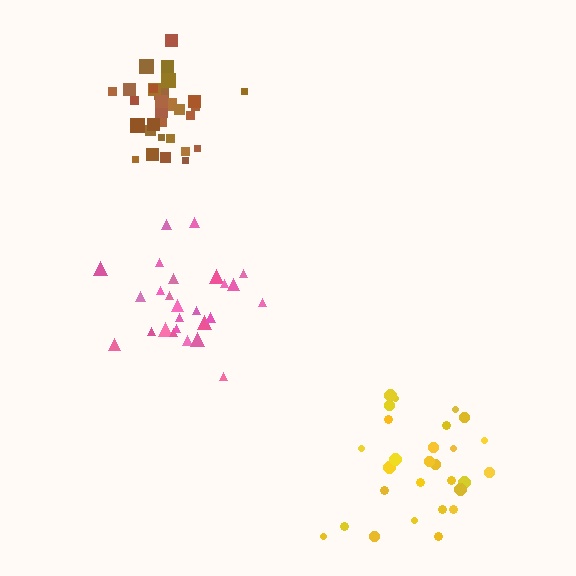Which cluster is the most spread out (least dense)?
Yellow.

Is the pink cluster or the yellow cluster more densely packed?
Pink.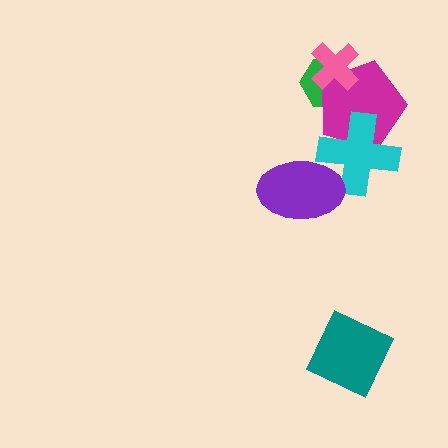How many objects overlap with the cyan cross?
2 objects overlap with the cyan cross.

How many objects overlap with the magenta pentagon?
3 objects overlap with the magenta pentagon.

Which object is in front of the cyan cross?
The purple ellipse is in front of the cyan cross.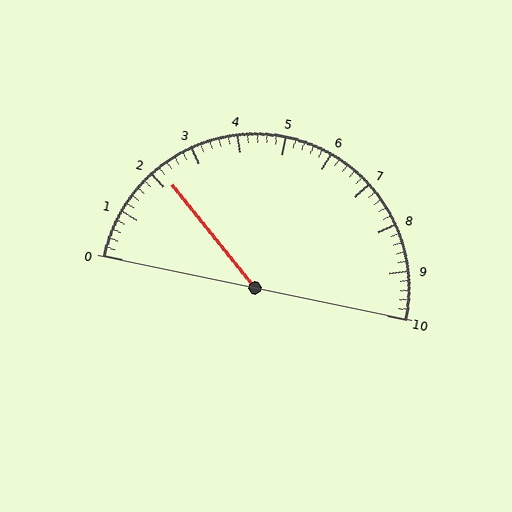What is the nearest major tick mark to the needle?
The nearest major tick mark is 2.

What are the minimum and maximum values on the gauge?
The gauge ranges from 0 to 10.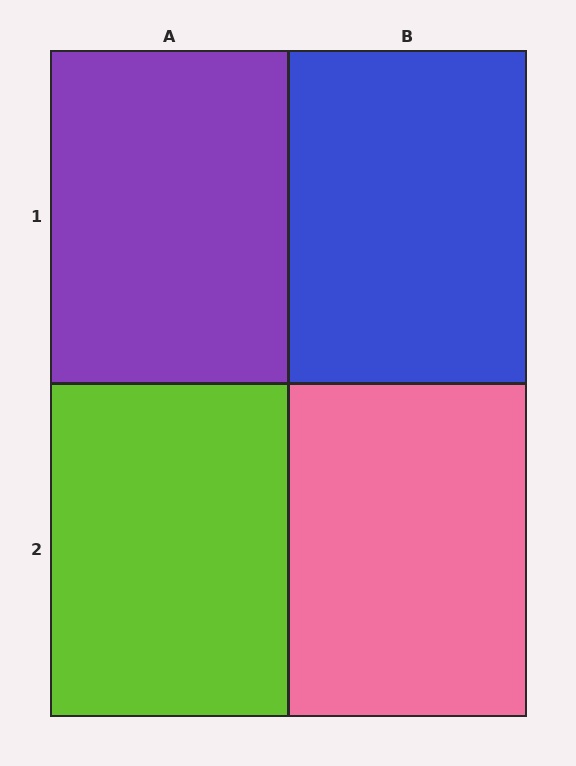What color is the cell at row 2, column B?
Pink.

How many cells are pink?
1 cell is pink.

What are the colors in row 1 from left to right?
Purple, blue.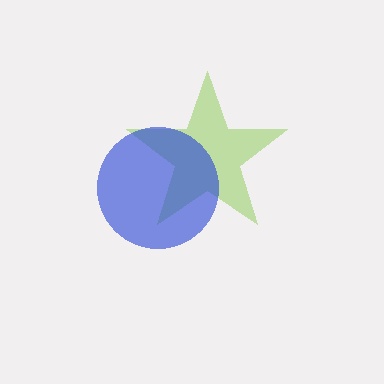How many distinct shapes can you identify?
There are 2 distinct shapes: a lime star, a blue circle.